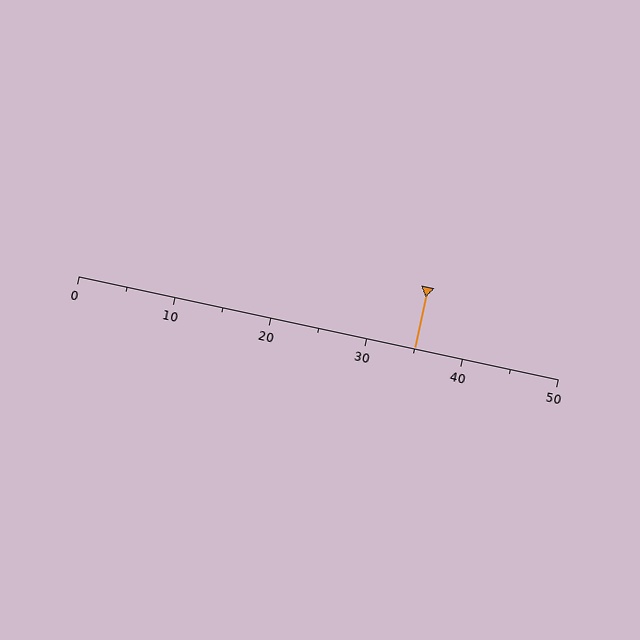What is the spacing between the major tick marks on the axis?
The major ticks are spaced 10 apart.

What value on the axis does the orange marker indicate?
The marker indicates approximately 35.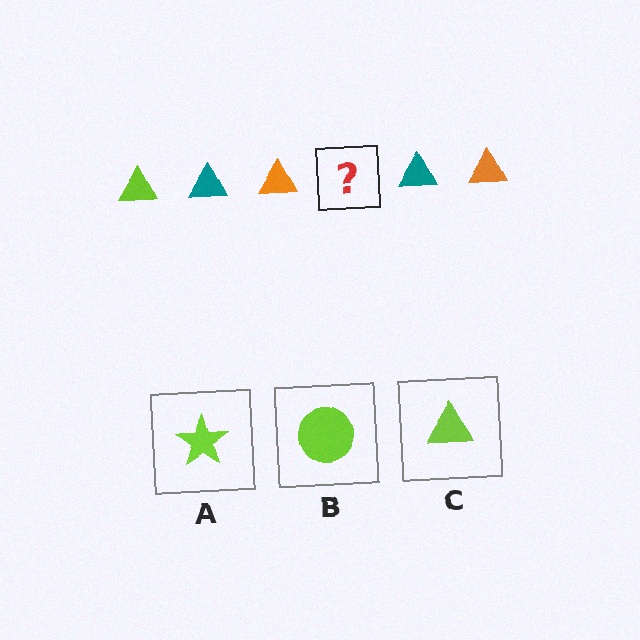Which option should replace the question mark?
Option C.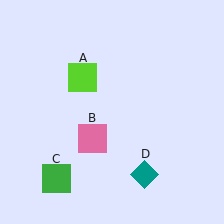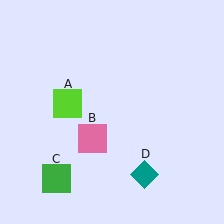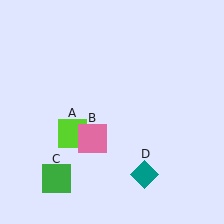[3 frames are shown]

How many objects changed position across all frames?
1 object changed position: lime square (object A).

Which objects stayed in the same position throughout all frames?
Pink square (object B) and green square (object C) and teal diamond (object D) remained stationary.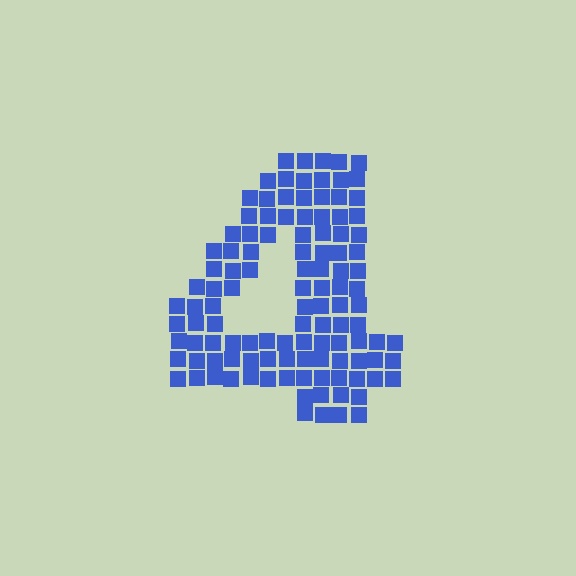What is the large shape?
The large shape is the digit 4.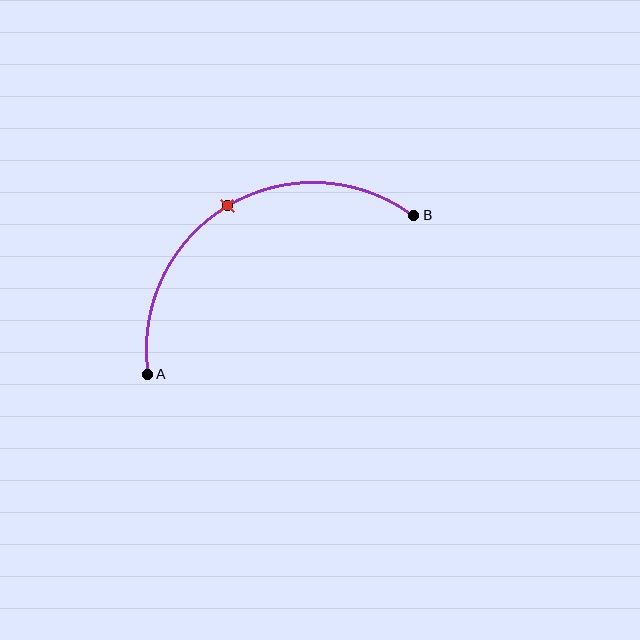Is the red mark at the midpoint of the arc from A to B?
Yes. The red mark lies on the arc at equal arc-length from both A and B — it is the arc midpoint.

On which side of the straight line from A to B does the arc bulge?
The arc bulges above the straight line connecting A and B.